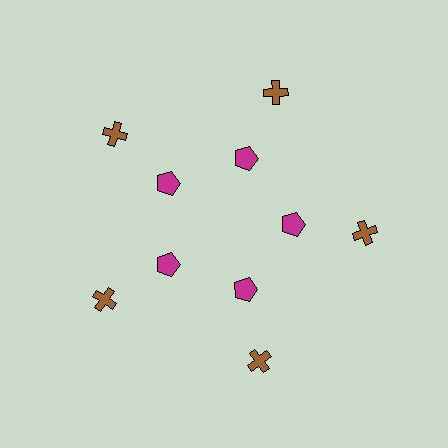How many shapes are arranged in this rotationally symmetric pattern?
There are 10 shapes, arranged in 5 groups of 2.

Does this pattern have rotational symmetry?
Yes, this pattern has 5-fold rotational symmetry. It looks the same after rotating 72 degrees around the center.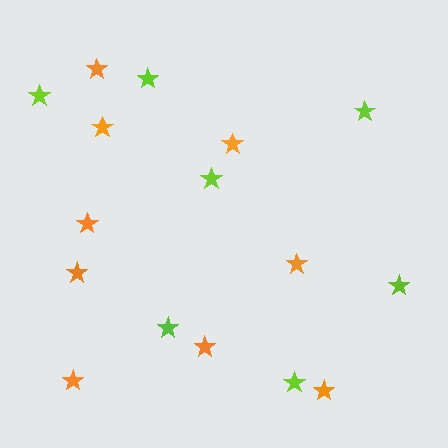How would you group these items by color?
There are 2 groups: one group of lime stars (7) and one group of orange stars (9).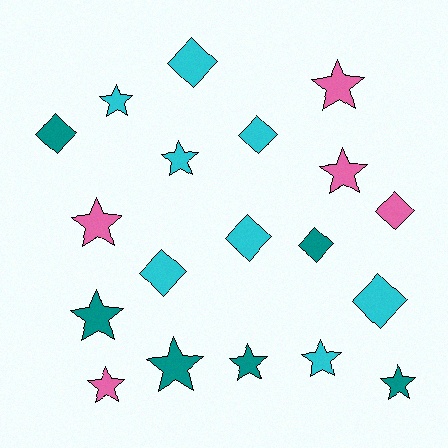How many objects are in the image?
There are 19 objects.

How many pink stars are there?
There are 4 pink stars.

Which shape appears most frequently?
Star, with 11 objects.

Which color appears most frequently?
Cyan, with 8 objects.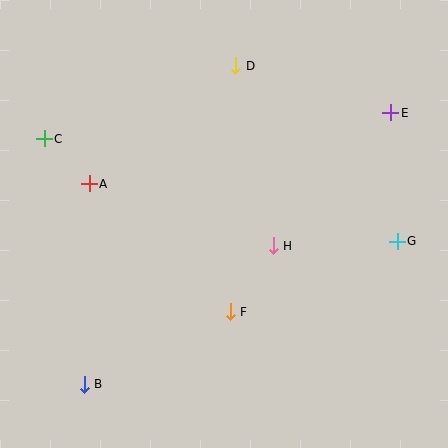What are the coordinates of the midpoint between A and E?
The midpoint between A and E is at (240, 148).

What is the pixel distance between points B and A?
The distance between B and A is 200 pixels.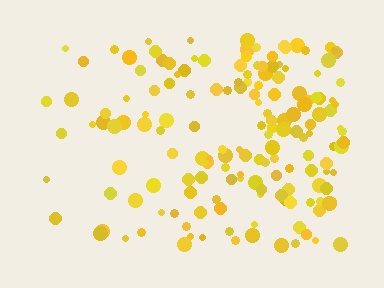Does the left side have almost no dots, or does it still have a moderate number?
Still a moderate number, just noticeably fewer than the right.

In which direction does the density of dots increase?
From left to right, with the right side densest.